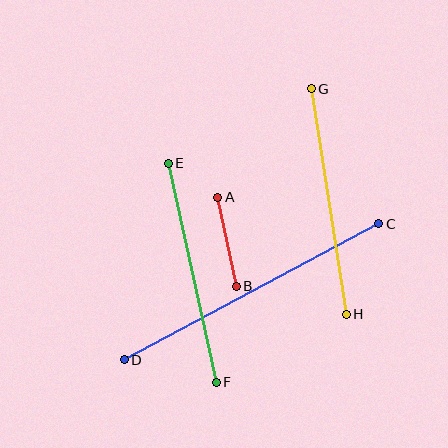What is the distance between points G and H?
The distance is approximately 228 pixels.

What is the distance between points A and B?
The distance is approximately 91 pixels.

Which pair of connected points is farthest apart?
Points C and D are farthest apart.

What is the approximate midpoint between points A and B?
The midpoint is at approximately (227, 242) pixels.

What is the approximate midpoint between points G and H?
The midpoint is at approximately (329, 202) pixels.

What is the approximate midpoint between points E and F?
The midpoint is at approximately (192, 273) pixels.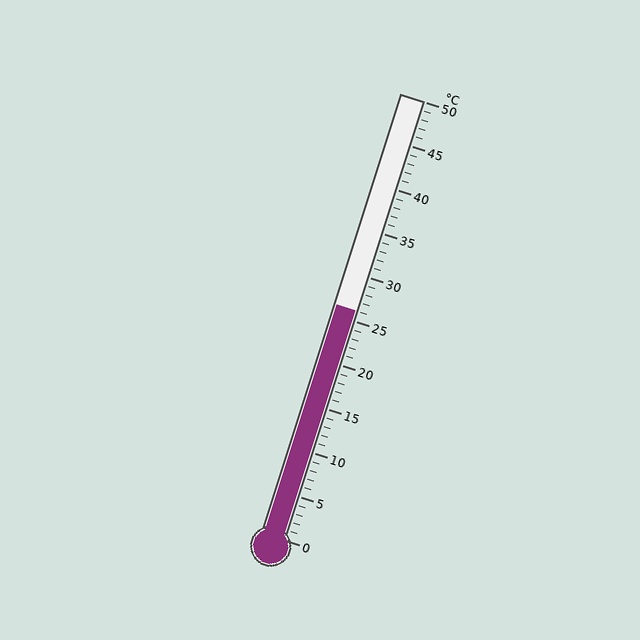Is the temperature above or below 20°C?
The temperature is above 20°C.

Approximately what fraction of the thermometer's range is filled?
The thermometer is filled to approximately 50% of its range.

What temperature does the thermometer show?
The thermometer shows approximately 26°C.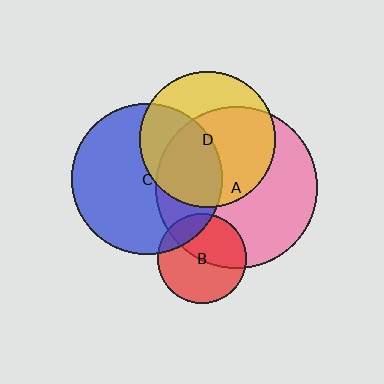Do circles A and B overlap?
Yes.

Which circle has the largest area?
Circle A (pink).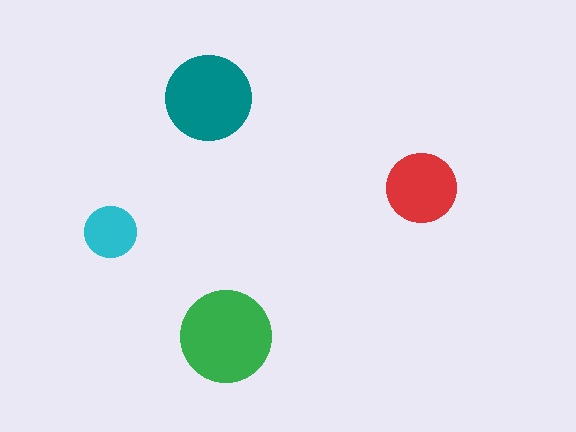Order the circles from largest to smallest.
the green one, the teal one, the red one, the cyan one.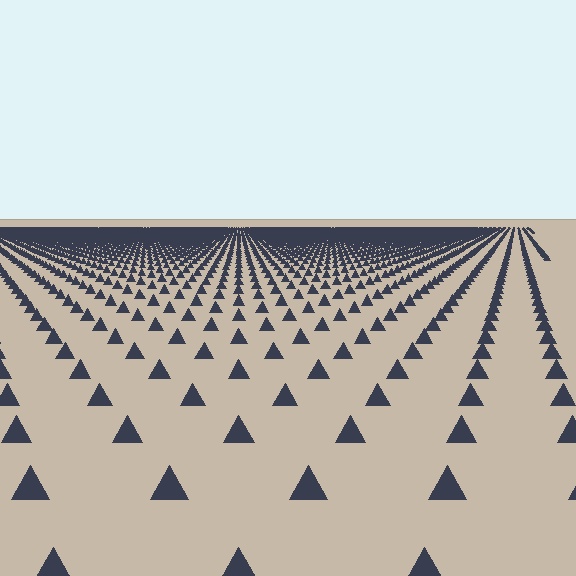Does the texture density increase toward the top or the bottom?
Density increases toward the top.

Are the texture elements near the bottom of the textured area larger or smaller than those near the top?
Larger. Near the bottom, elements are closer to the viewer and appear at a bigger on-screen size.